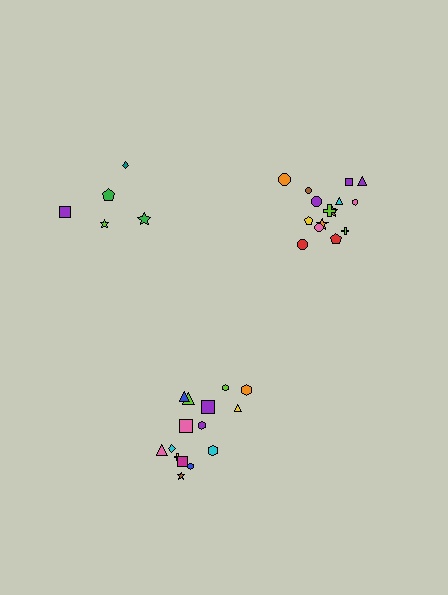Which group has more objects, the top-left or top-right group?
The top-right group.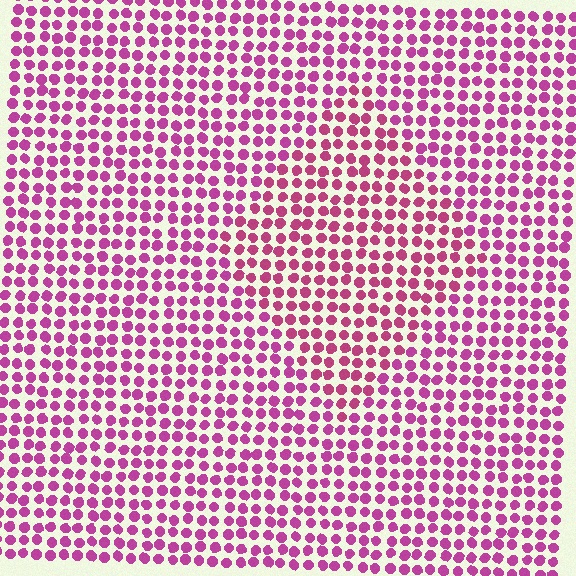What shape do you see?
I see a diamond.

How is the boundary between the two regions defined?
The boundary is defined purely by a slight shift in hue (about 16 degrees). Spacing, size, and orientation are identical on both sides.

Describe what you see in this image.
The image is filled with small magenta elements in a uniform arrangement. A diamond-shaped region is visible where the elements are tinted to a slightly different hue, forming a subtle color boundary.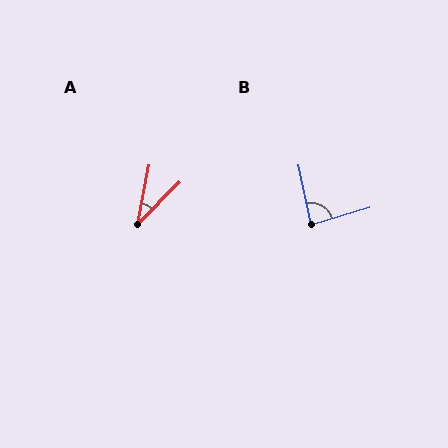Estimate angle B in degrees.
Approximately 85 degrees.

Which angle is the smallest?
A, at approximately 35 degrees.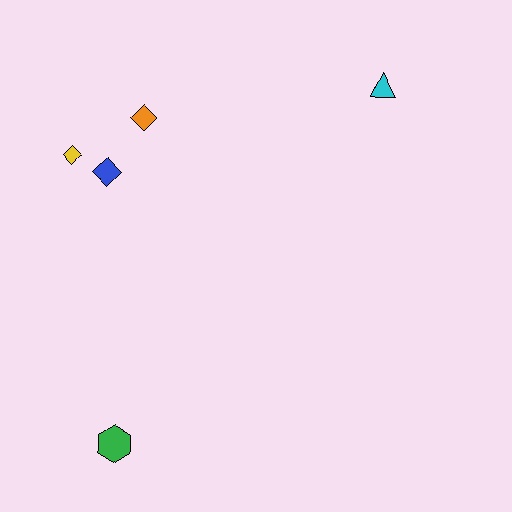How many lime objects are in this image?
There are no lime objects.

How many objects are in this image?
There are 5 objects.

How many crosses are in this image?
There are no crosses.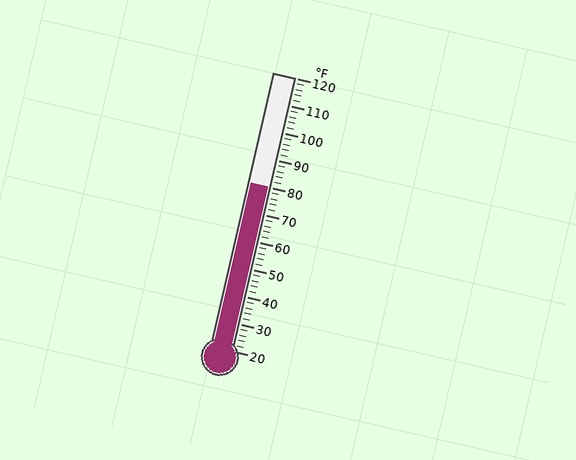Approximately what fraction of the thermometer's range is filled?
The thermometer is filled to approximately 60% of its range.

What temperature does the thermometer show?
The thermometer shows approximately 80°F.